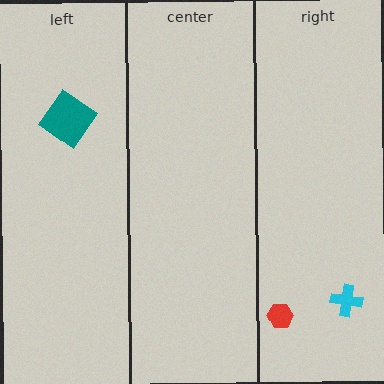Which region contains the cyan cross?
The right region.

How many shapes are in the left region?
1.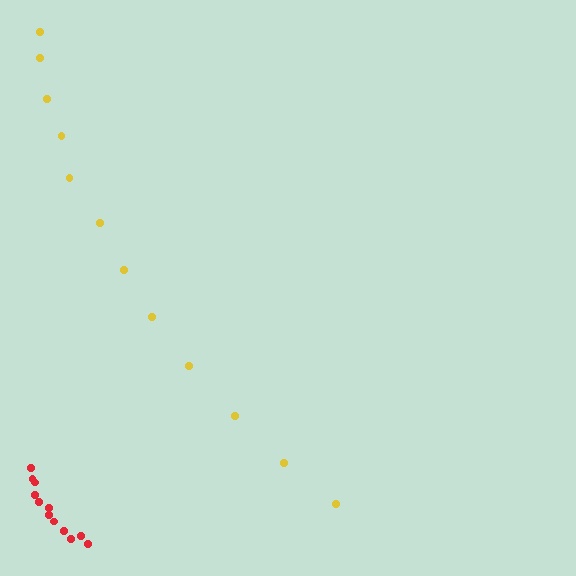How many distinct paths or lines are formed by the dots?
There are 2 distinct paths.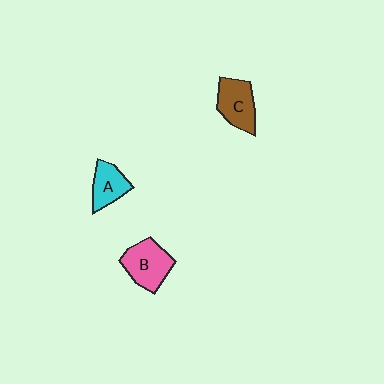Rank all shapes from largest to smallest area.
From largest to smallest: B (pink), C (brown), A (cyan).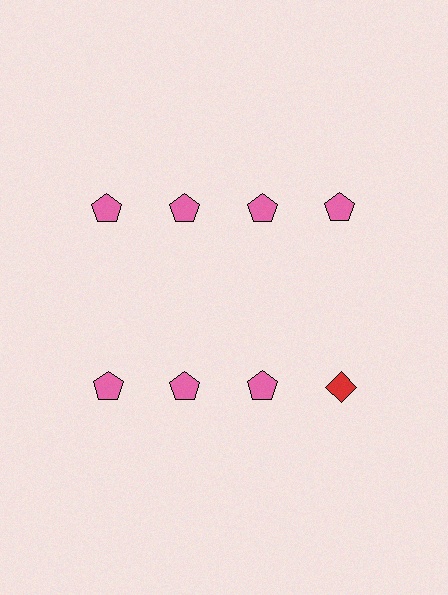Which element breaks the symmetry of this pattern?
The red diamond in the second row, second from right column breaks the symmetry. All other shapes are pink pentagons.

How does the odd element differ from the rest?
It differs in both color (red instead of pink) and shape (diamond instead of pentagon).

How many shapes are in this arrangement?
There are 8 shapes arranged in a grid pattern.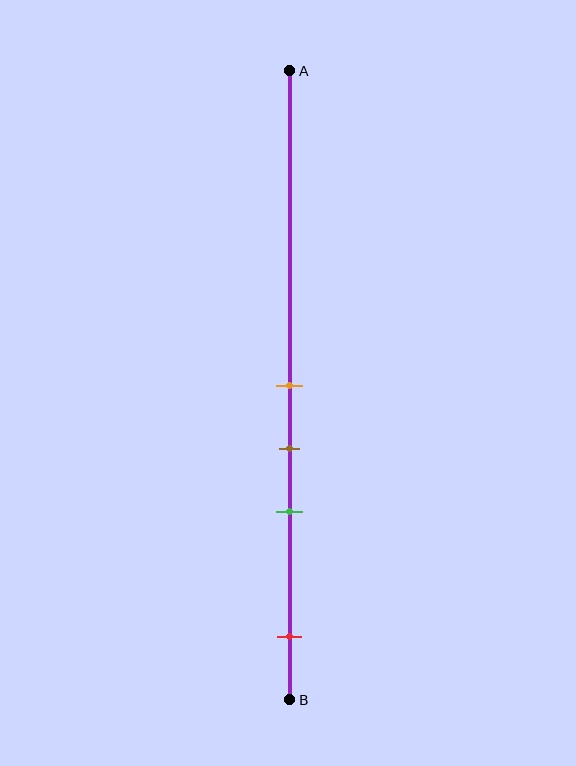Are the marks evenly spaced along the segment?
No, the marks are not evenly spaced.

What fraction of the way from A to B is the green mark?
The green mark is approximately 70% (0.7) of the way from A to B.